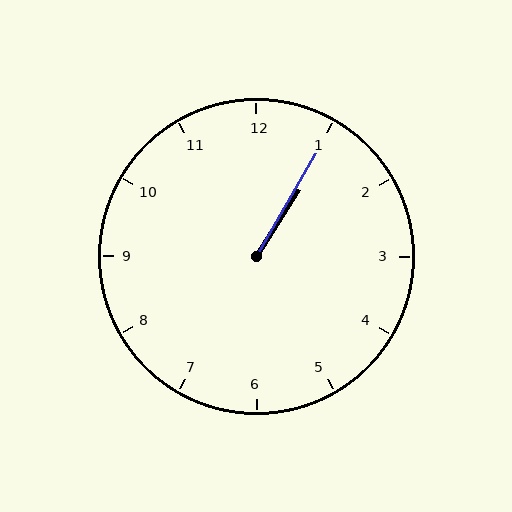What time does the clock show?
1:05.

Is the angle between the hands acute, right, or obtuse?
It is acute.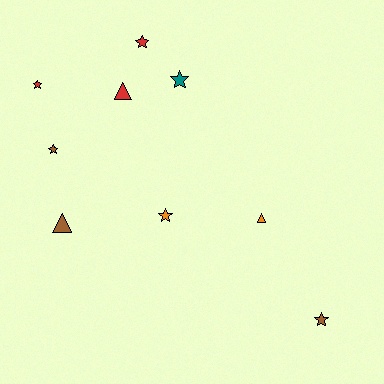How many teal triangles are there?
There are no teal triangles.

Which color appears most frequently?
Red, with 3 objects.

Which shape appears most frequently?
Star, with 6 objects.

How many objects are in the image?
There are 9 objects.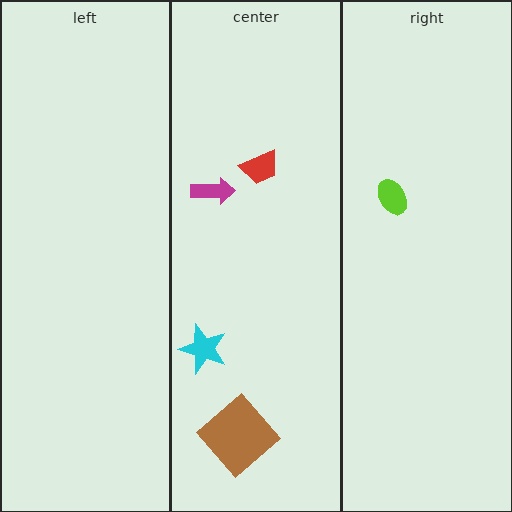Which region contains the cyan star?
The center region.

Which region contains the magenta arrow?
The center region.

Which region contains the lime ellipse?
The right region.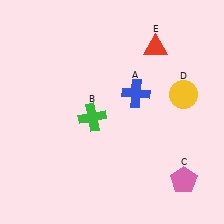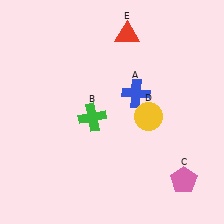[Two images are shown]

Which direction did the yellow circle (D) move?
The yellow circle (D) moved left.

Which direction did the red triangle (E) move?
The red triangle (E) moved left.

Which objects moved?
The objects that moved are: the yellow circle (D), the red triangle (E).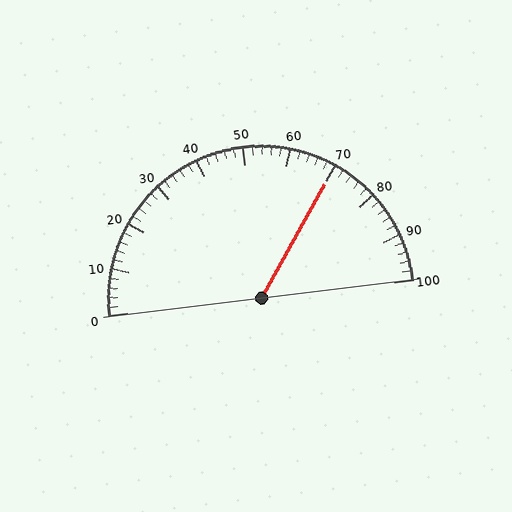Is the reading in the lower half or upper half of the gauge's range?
The reading is in the upper half of the range (0 to 100).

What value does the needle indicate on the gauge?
The needle indicates approximately 70.